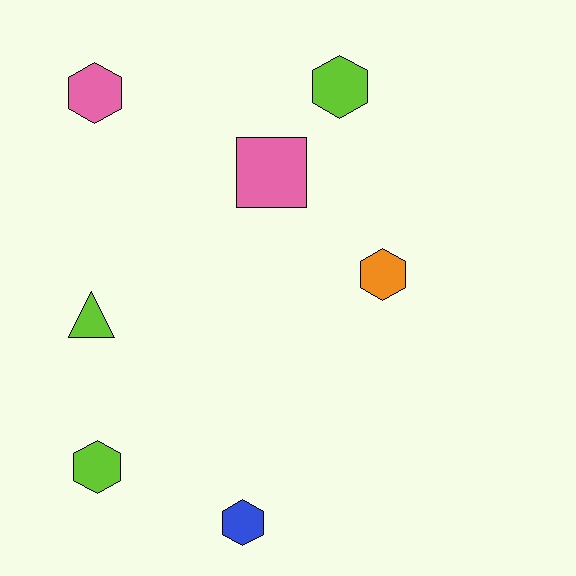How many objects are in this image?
There are 7 objects.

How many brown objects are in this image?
There are no brown objects.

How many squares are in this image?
There is 1 square.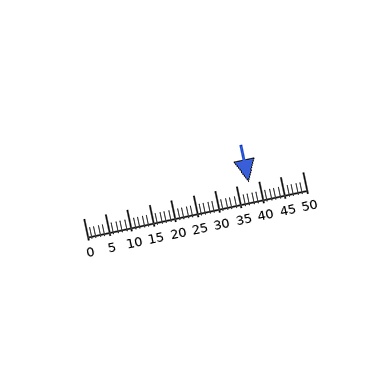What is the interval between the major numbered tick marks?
The major tick marks are spaced 5 units apart.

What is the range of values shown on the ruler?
The ruler shows values from 0 to 50.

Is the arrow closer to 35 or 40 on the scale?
The arrow is closer to 40.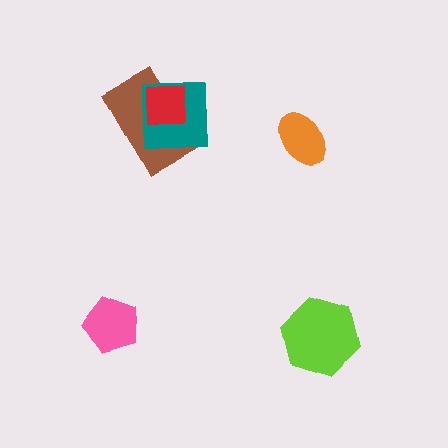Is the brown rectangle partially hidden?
Yes, it is partially covered by another shape.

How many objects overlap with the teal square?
2 objects overlap with the teal square.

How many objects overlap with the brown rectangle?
2 objects overlap with the brown rectangle.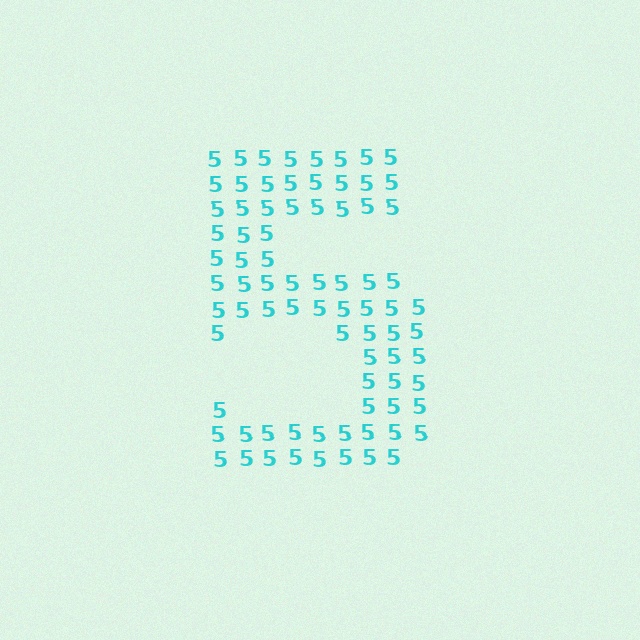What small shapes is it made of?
It is made of small digit 5's.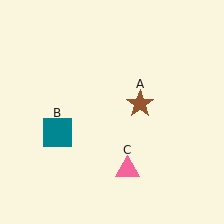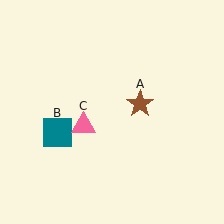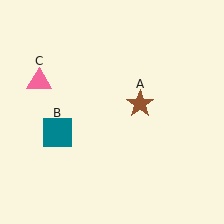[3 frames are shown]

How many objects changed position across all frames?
1 object changed position: pink triangle (object C).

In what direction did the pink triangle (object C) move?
The pink triangle (object C) moved up and to the left.